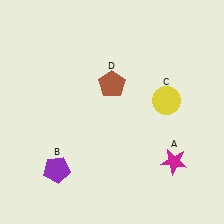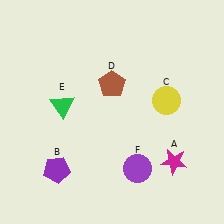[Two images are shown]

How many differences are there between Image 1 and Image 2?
There are 2 differences between the two images.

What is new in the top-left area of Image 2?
A green triangle (E) was added in the top-left area of Image 2.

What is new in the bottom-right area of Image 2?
A purple circle (F) was added in the bottom-right area of Image 2.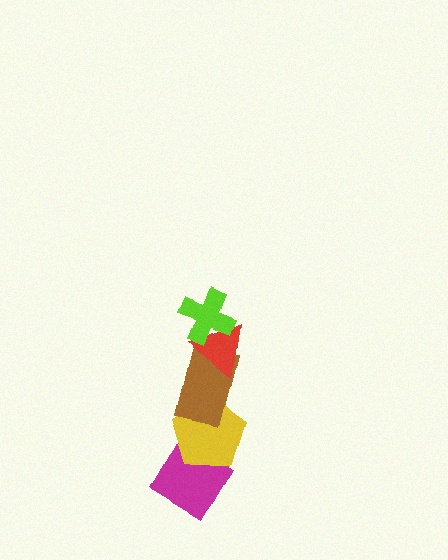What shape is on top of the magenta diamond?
The yellow pentagon is on top of the magenta diamond.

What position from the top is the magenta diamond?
The magenta diamond is 5th from the top.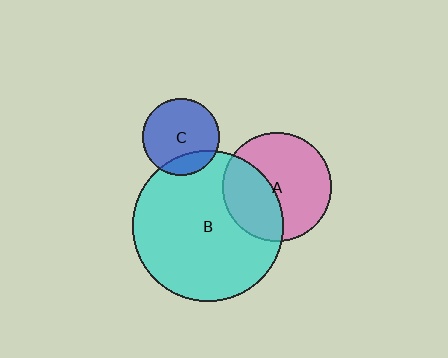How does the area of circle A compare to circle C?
Approximately 2.0 times.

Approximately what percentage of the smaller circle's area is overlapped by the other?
Approximately 20%.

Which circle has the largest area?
Circle B (cyan).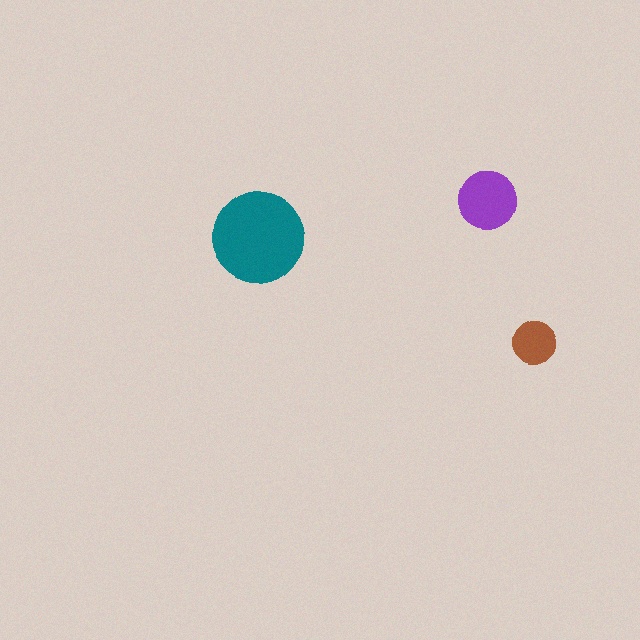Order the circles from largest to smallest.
the teal one, the purple one, the brown one.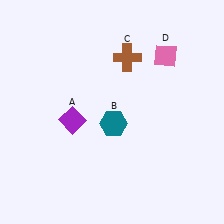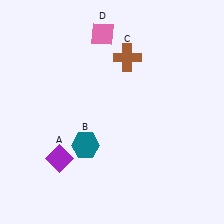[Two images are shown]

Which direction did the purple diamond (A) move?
The purple diamond (A) moved down.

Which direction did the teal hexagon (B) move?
The teal hexagon (B) moved left.